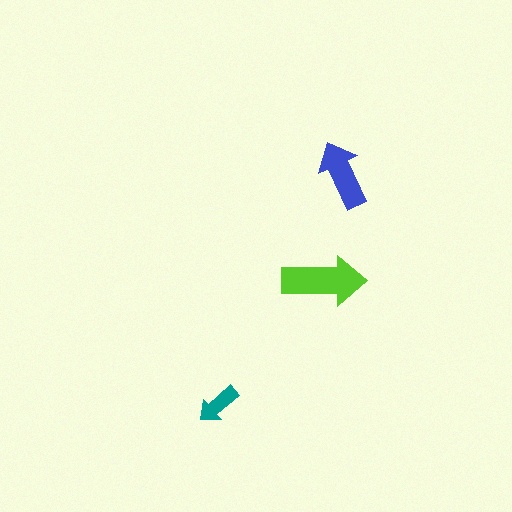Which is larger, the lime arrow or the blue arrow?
The lime one.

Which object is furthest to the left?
The teal arrow is leftmost.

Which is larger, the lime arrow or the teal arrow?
The lime one.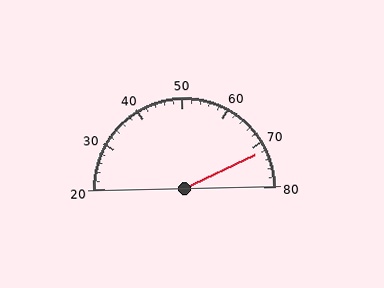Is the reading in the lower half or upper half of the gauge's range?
The reading is in the upper half of the range (20 to 80).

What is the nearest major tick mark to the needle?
The nearest major tick mark is 70.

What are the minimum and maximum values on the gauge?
The gauge ranges from 20 to 80.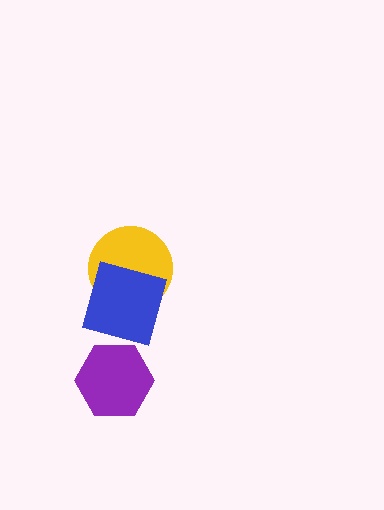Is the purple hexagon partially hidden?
Yes, it is partially covered by another shape.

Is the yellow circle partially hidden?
Yes, it is partially covered by another shape.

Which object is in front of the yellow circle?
The blue diamond is in front of the yellow circle.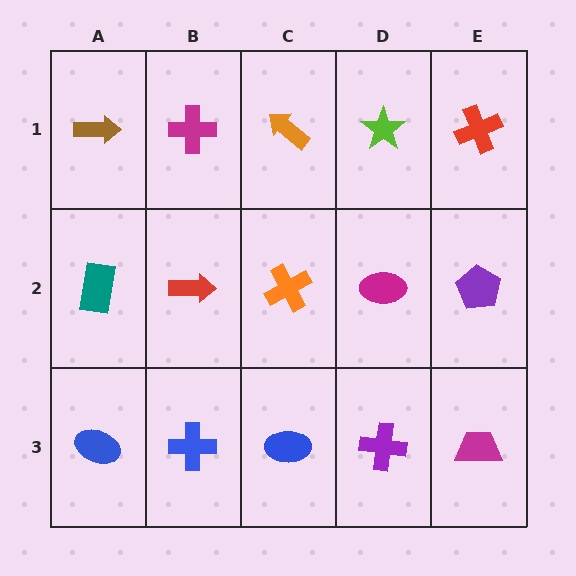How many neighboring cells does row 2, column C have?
4.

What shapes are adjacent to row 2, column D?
A lime star (row 1, column D), a purple cross (row 3, column D), an orange cross (row 2, column C), a purple pentagon (row 2, column E).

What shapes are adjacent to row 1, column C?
An orange cross (row 2, column C), a magenta cross (row 1, column B), a lime star (row 1, column D).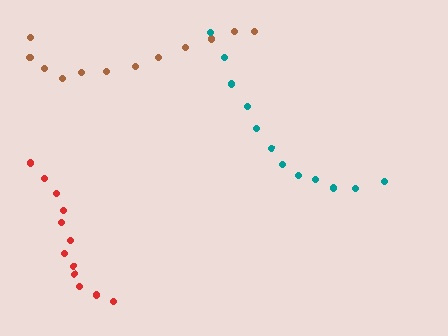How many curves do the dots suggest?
There are 3 distinct paths.